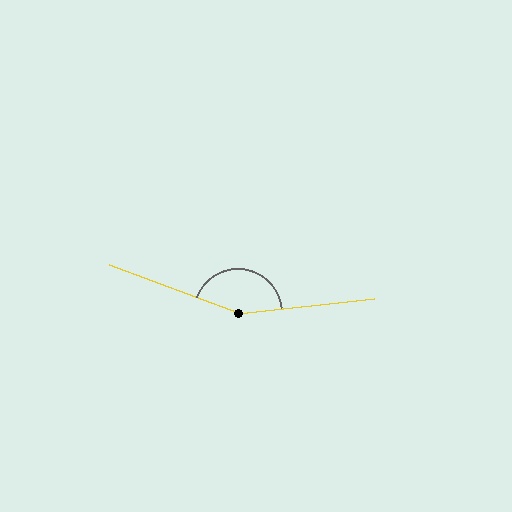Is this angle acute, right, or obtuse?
It is obtuse.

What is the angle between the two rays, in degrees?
Approximately 153 degrees.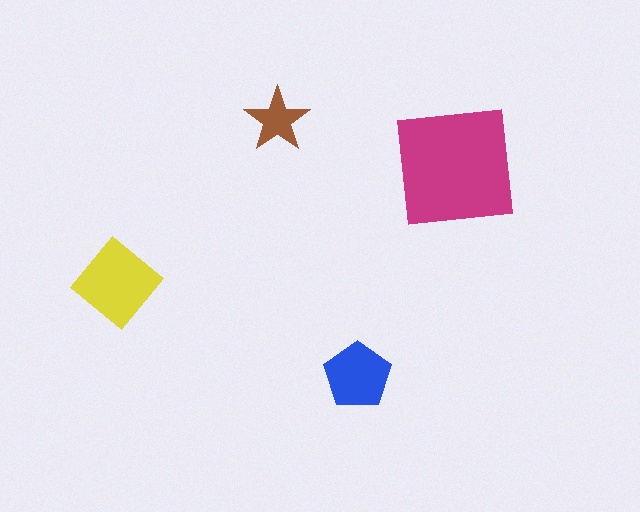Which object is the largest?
The magenta square.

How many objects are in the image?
There are 4 objects in the image.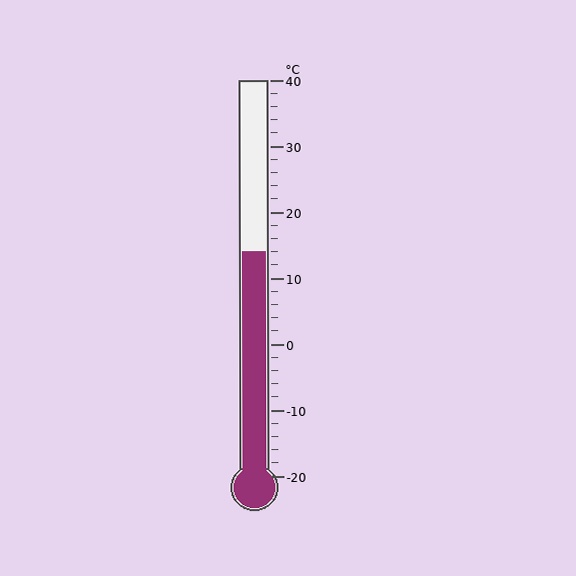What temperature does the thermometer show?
The thermometer shows approximately 14°C.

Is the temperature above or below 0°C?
The temperature is above 0°C.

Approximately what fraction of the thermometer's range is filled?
The thermometer is filled to approximately 55% of its range.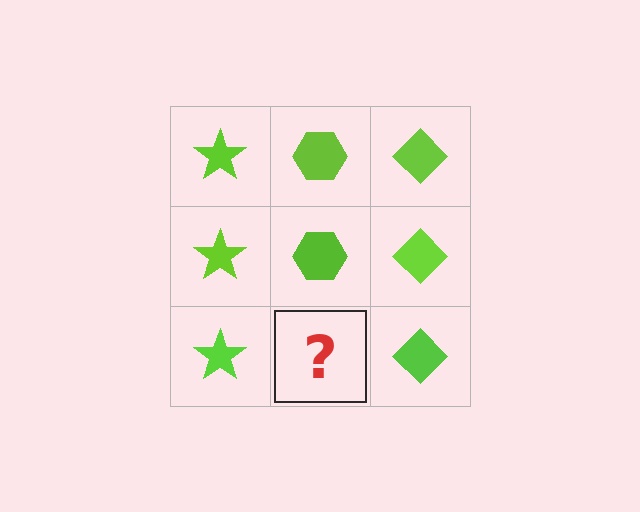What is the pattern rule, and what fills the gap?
The rule is that each column has a consistent shape. The gap should be filled with a lime hexagon.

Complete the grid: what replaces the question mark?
The question mark should be replaced with a lime hexagon.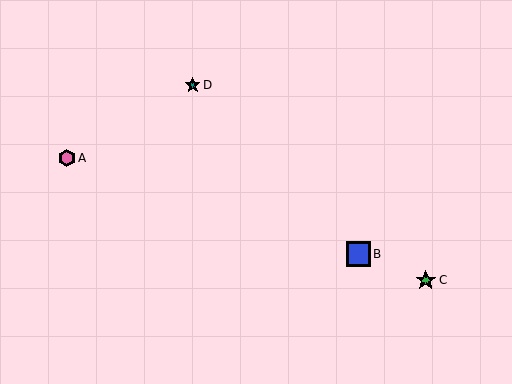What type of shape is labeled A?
Shape A is a pink hexagon.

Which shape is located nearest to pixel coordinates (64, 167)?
The pink hexagon (labeled A) at (67, 158) is nearest to that location.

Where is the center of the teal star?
The center of the teal star is at (193, 85).